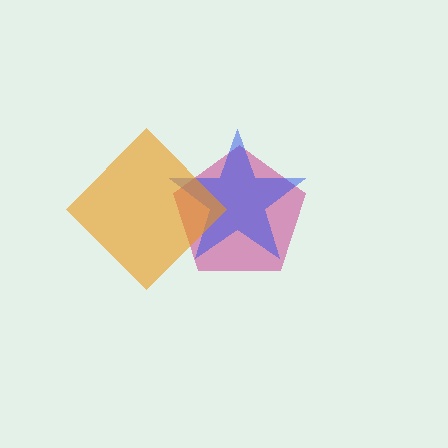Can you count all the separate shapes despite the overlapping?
Yes, there are 3 separate shapes.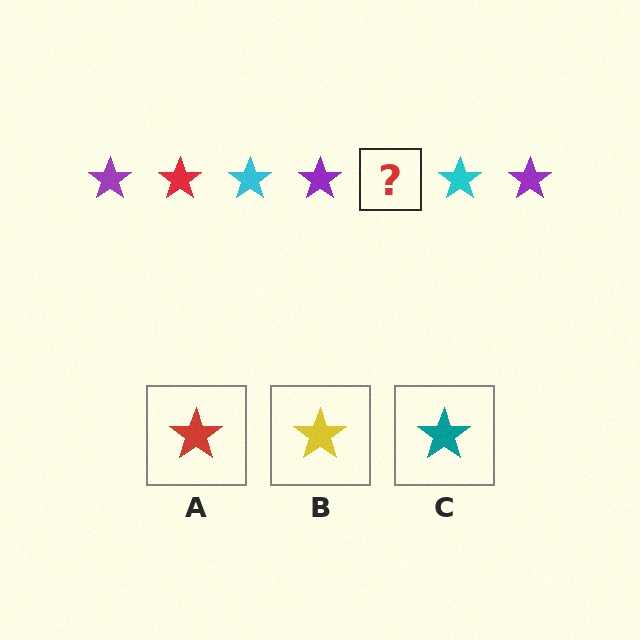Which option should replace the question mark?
Option A.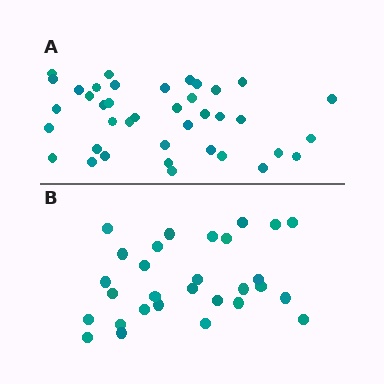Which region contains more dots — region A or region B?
Region A (the top region) has more dots.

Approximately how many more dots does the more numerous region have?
Region A has roughly 10 or so more dots than region B.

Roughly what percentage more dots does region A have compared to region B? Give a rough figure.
About 35% more.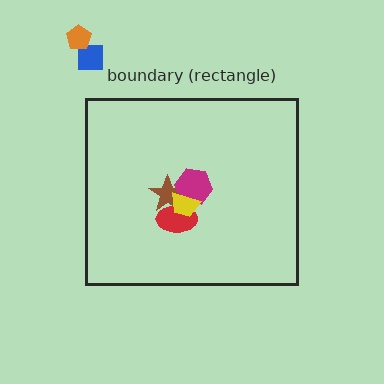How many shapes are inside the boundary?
4 inside, 2 outside.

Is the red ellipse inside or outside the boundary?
Inside.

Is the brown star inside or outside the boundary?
Inside.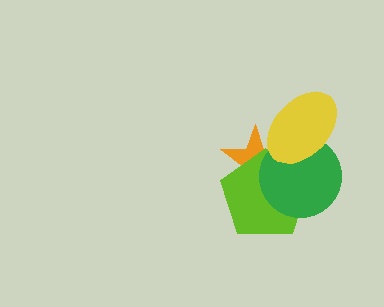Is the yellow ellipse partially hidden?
No, no other shape covers it.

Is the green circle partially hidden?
Yes, it is partially covered by another shape.